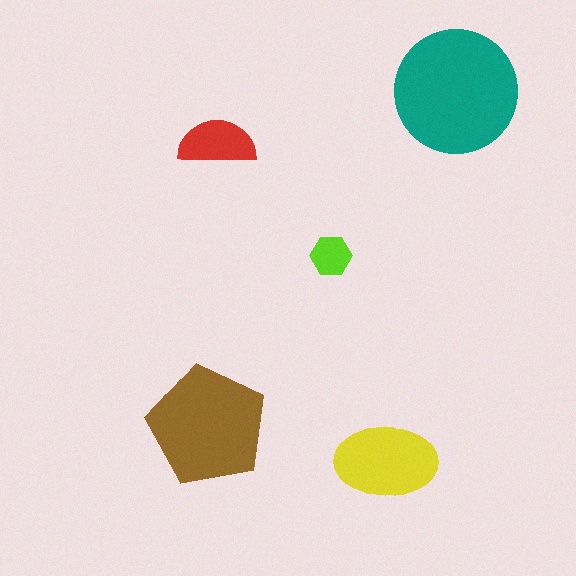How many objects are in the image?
There are 5 objects in the image.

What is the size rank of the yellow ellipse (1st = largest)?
3rd.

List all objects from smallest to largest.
The lime hexagon, the red semicircle, the yellow ellipse, the brown pentagon, the teal circle.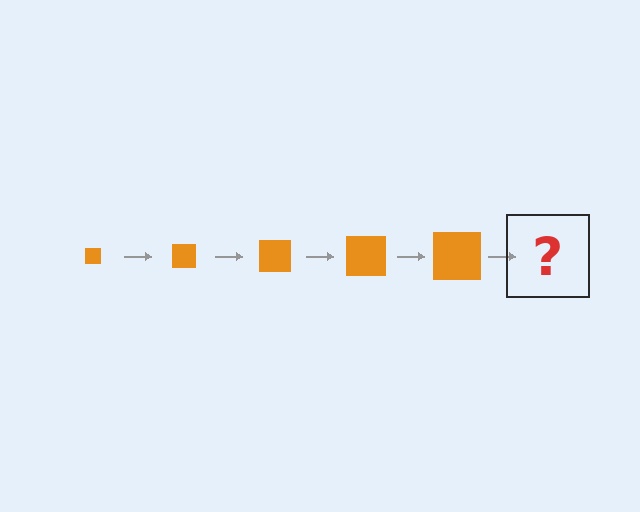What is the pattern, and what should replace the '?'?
The pattern is that the square gets progressively larger each step. The '?' should be an orange square, larger than the previous one.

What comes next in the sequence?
The next element should be an orange square, larger than the previous one.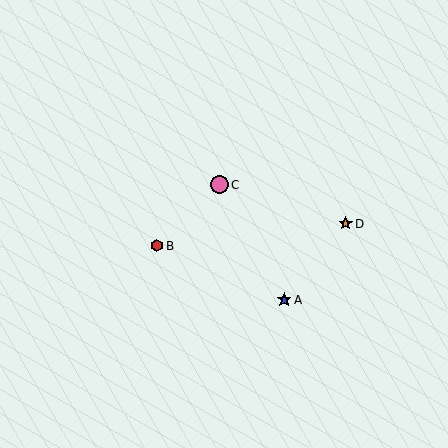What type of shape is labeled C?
Shape C is a pink circle.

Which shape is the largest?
The pink circle (labeled C) is the largest.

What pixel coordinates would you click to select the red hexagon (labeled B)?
Click at (157, 246) to select the red hexagon B.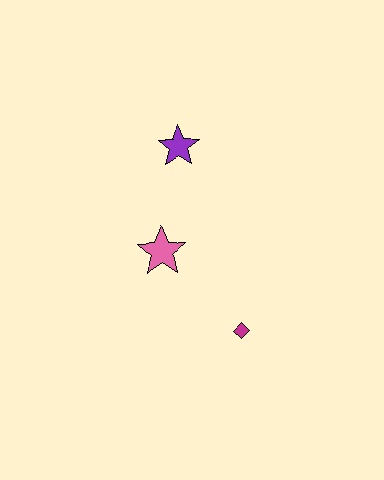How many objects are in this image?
There are 3 objects.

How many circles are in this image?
There are no circles.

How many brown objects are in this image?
There are no brown objects.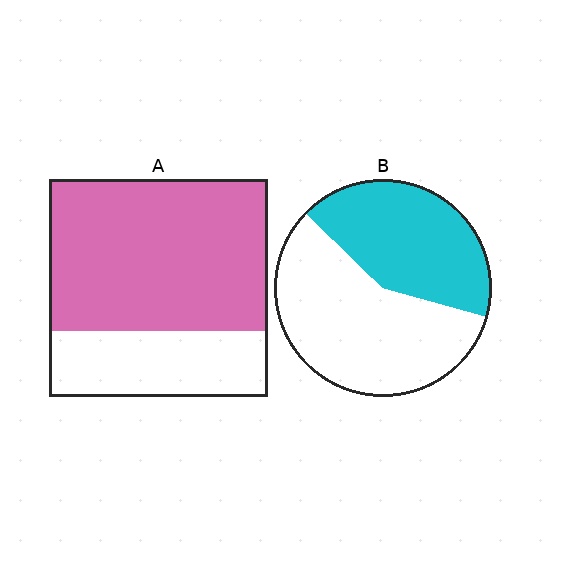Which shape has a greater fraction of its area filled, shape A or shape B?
Shape A.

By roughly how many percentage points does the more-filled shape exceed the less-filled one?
By roughly 30 percentage points (A over B).